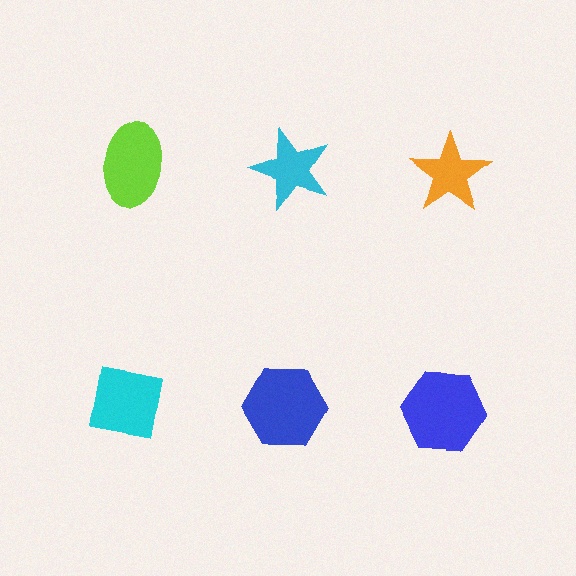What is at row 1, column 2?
A cyan star.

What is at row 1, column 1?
A lime ellipse.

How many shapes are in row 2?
3 shapes.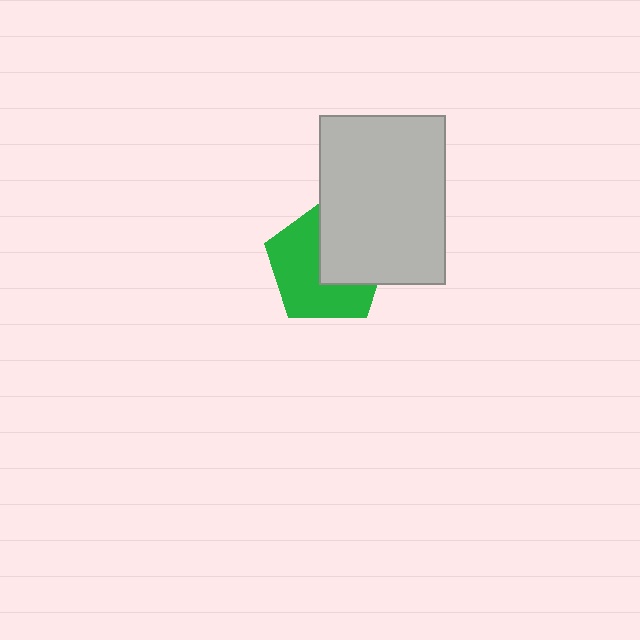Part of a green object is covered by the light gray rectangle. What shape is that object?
It is a pentagon.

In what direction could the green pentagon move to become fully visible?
The green pentagon could move left. That would shift it out from behind the light gray rectangle entirely.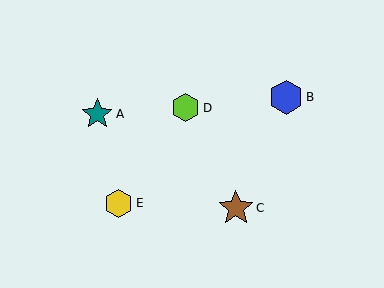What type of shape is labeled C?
Shape C is a brown star.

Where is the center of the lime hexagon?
The center of the lime hexagon is at (186, 108).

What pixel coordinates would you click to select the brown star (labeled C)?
Click at (236, 208) to select the brown star C.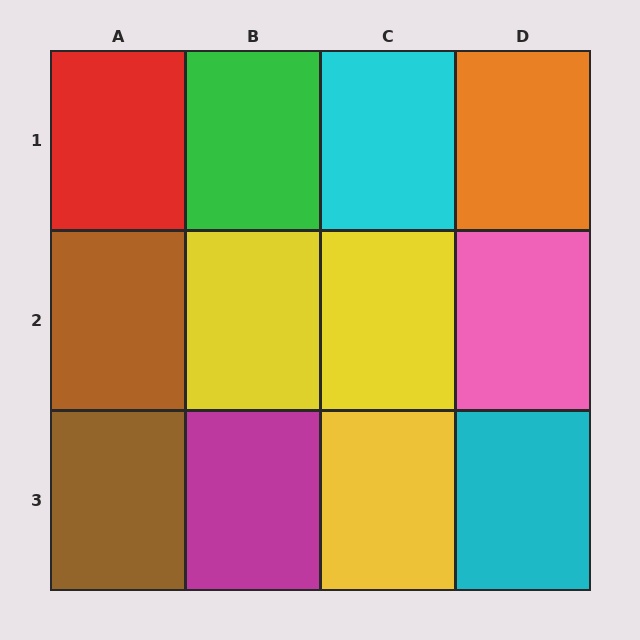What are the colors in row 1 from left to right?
Red, green, cyan, orange.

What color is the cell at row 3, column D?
Cyan.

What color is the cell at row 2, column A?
Brown.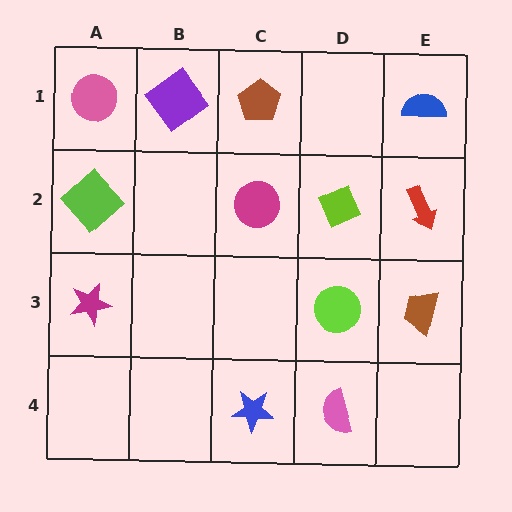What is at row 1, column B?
A purple diamond.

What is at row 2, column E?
A red arrow.